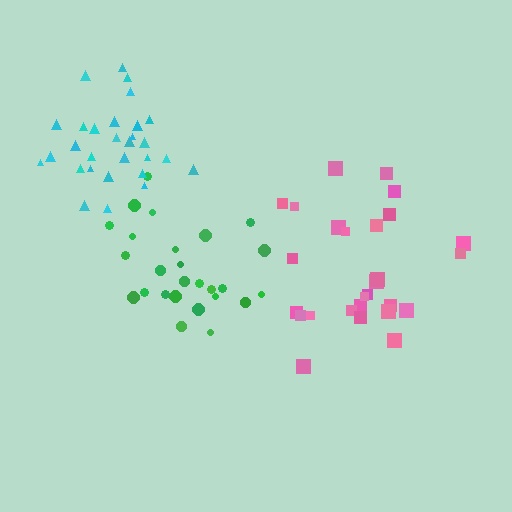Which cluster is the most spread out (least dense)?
Pink.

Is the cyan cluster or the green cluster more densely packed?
Green.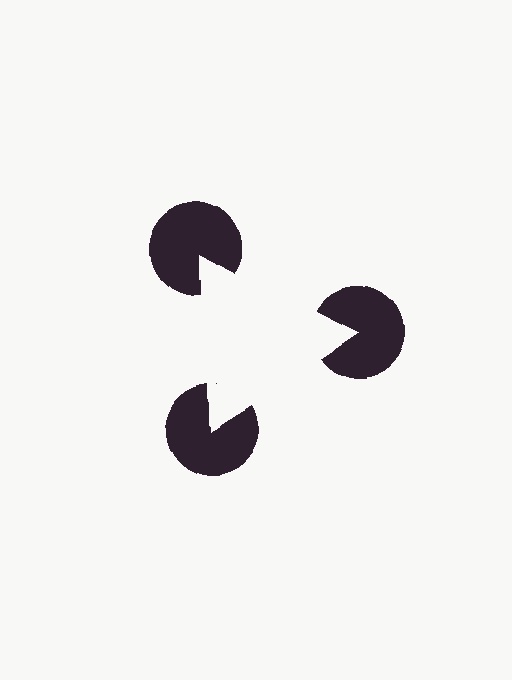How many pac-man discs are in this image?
There are 3 — one at each vertex of the illusory triangle.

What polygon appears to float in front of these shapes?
An illusory triangle — its edges are inferred from the aligned wedge cuts in the pac-man discs, not physically drawn.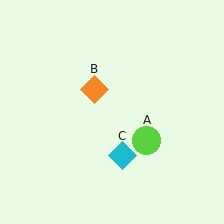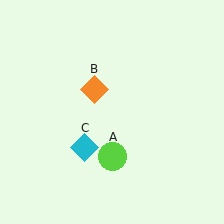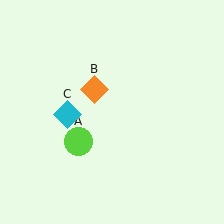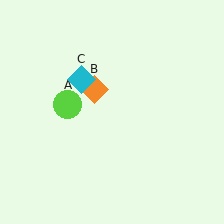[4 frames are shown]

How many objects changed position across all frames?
2 objects changed position: lime circle (object A), cyan diamond (object C).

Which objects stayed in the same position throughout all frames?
Orange diamond (object B) remained stationary.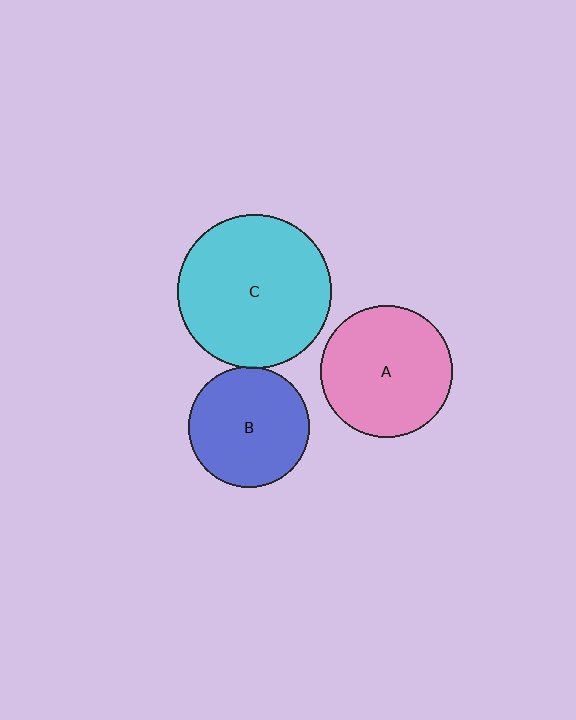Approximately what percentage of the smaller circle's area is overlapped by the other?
Approximately 5%.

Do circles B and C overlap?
Yes.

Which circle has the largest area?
Circle C (cyan).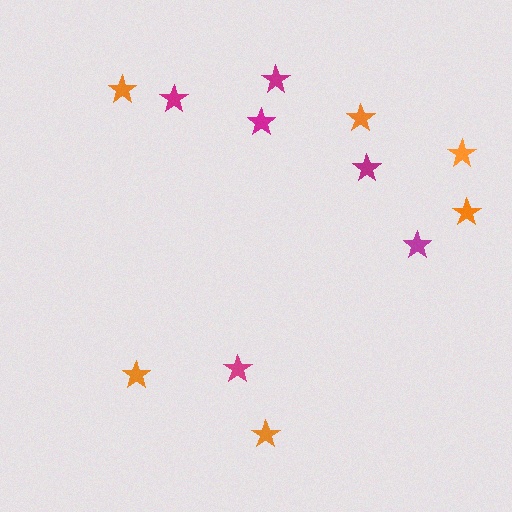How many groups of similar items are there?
There are 2 groups: one group of orange stars (6) and one group of magenta stars (6).